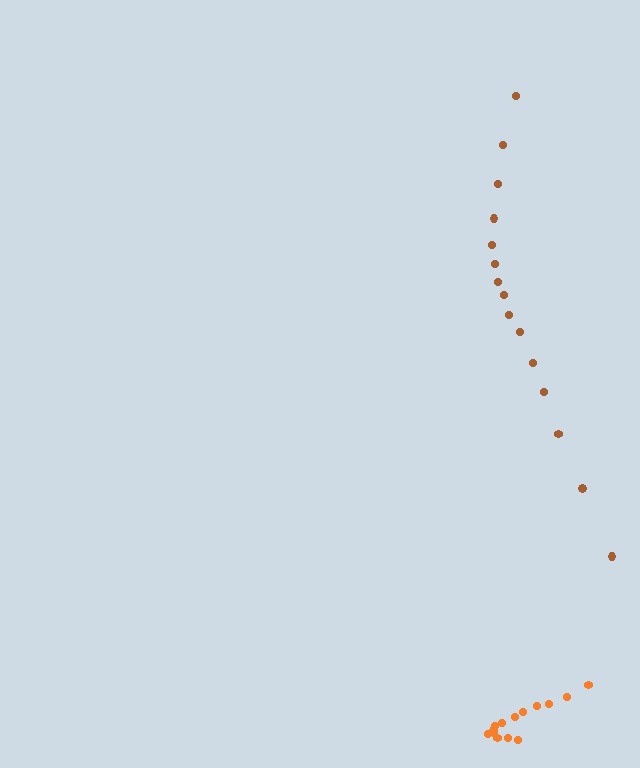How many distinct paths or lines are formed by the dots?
There are 2 distinct paths.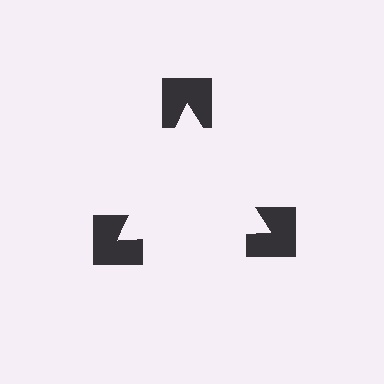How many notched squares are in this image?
There are 3 — one at each vertex of the illusory triangle.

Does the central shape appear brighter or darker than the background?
It typically appears slightly brighter than the background, even though no actual brightness change is drawn.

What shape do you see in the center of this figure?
An illusory triangle — its edges are inferred from the aligned wedge cuts in the notched squares, not physically drawn.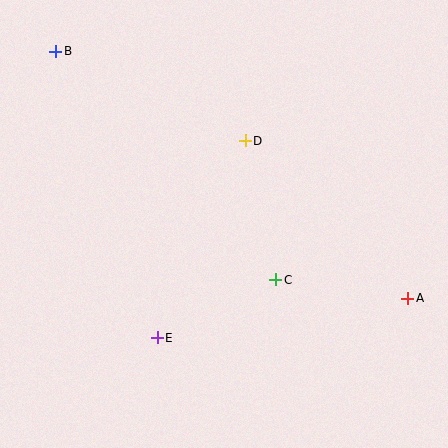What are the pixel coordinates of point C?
Point C is at (276, 280).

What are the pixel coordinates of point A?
Point A is at (408, 298).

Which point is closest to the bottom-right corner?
Point A is closest to the bottom-right corner.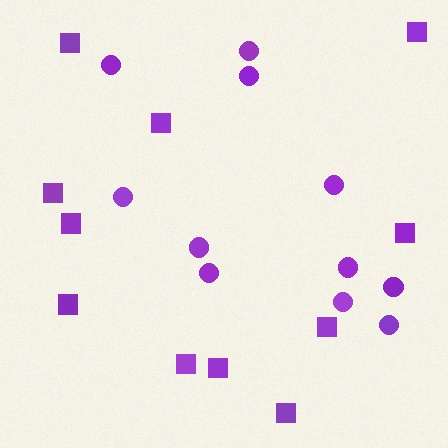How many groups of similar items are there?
There are 2 groups: one group of squares (11) and one group of circles (11).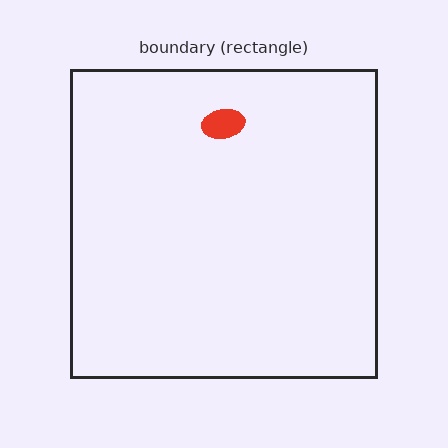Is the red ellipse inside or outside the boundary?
Inside.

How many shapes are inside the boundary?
1 inside, 0 outside.